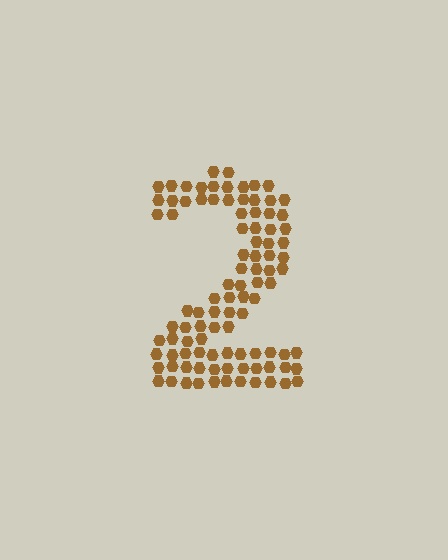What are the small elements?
The small elements are hexagons.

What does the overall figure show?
The overall figure shows the digit 2.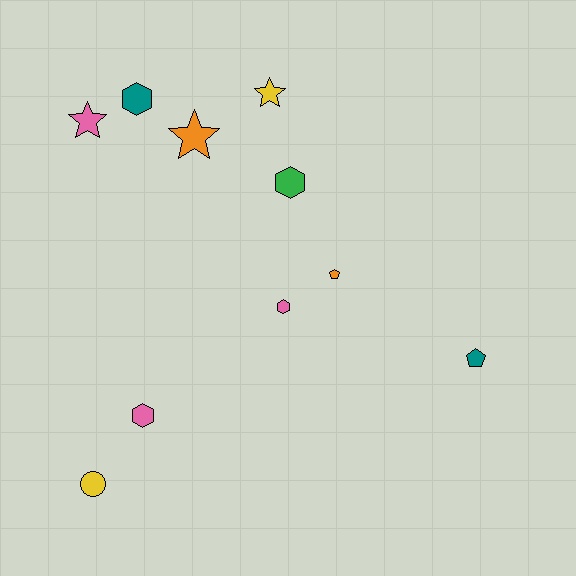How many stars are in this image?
There are 3 stars.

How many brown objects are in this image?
There are no brown objects.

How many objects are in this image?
There are 10 objects.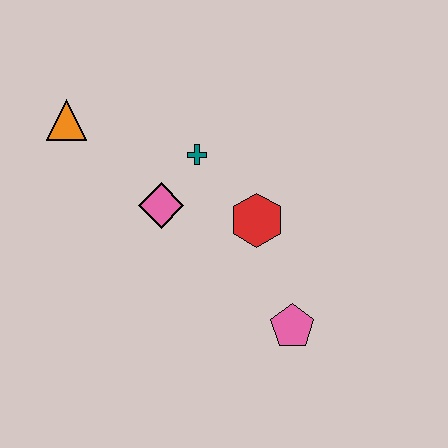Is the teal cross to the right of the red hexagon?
No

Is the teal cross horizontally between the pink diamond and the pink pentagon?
Yes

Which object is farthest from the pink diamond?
The pink pentagon is farthest from the pink diamond.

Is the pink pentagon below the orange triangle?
Yes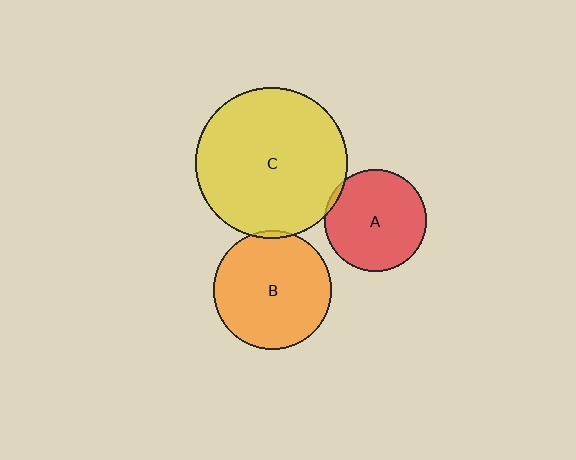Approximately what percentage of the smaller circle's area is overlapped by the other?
Approximately 5%.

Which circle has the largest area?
Circle C (yellow).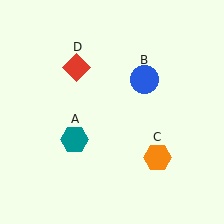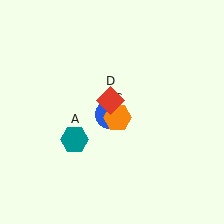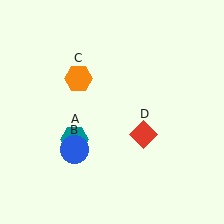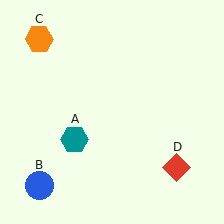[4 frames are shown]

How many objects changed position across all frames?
3 objects changed position: blue circle (object B), orange hexagon (object C), red diamond (object D).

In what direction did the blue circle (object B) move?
The blue circle (object B) moved down and to the left.